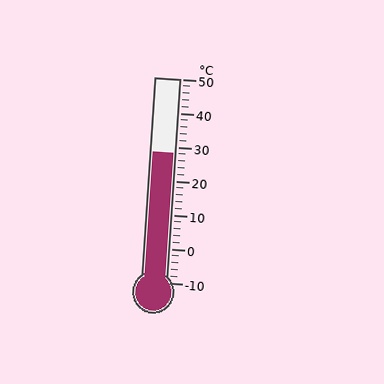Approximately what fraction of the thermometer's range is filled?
The thermometer is filled to approximately 65% of its range.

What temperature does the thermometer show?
The thermometer shows approximately 28°C.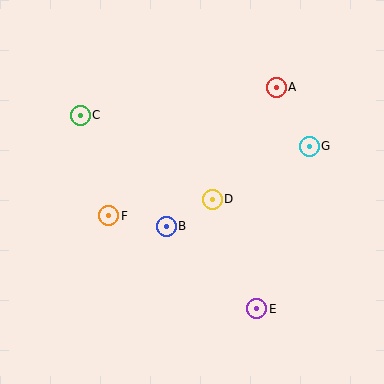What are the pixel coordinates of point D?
Point D is at (212, 199).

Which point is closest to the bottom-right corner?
Point E is closest to the bottom-right corner.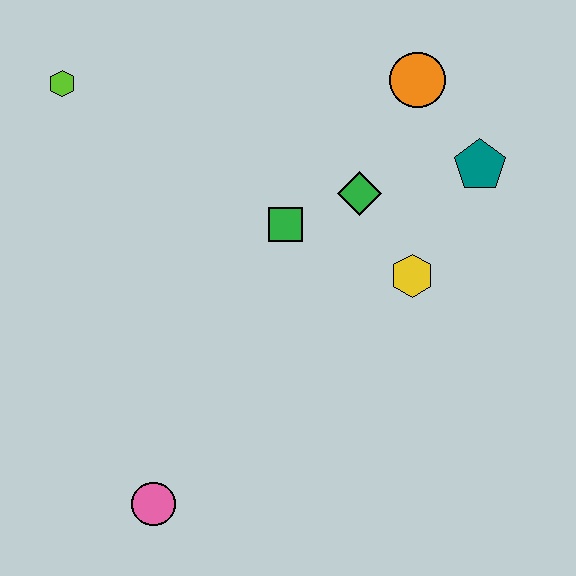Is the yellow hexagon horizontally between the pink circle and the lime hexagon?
No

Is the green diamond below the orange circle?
Yes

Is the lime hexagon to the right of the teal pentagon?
No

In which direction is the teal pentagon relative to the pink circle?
The teal pentagon is above the pink circle.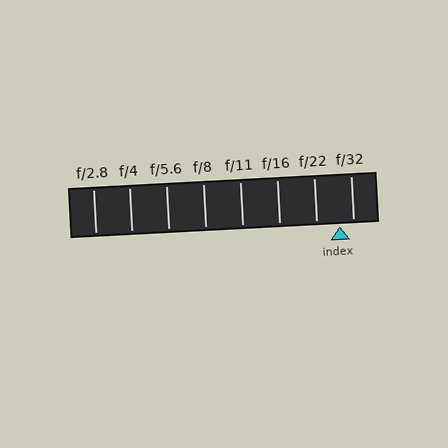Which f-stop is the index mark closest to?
The index mark is closest to f/32.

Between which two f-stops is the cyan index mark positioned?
The index mark is between f/22 and f/32.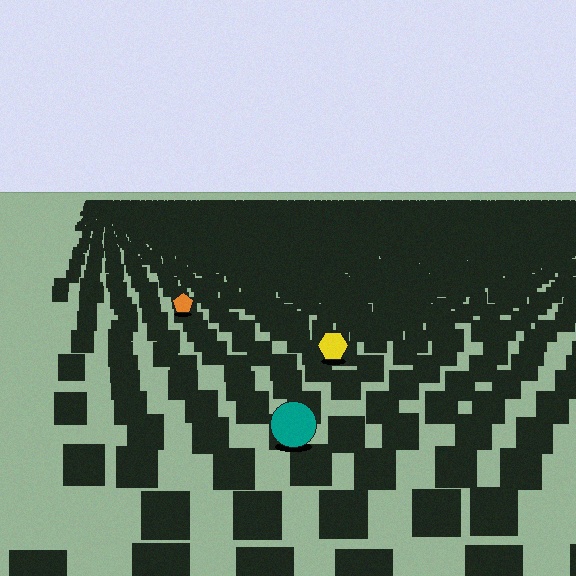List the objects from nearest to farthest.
From nearest to farthest: the teal circle, the yellow hexagon, the orange pentagon.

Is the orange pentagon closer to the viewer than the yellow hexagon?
No. The yellow hexagon is closer — you can tell from the texture gradient: the ground texture is coarser near it.